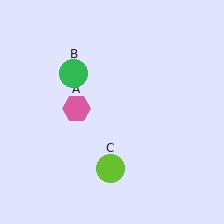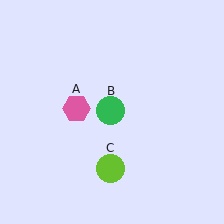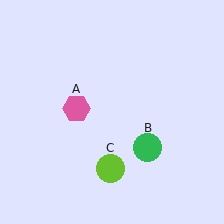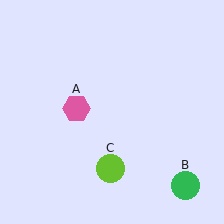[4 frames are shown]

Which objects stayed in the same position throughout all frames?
Pink hexagon (object A) and lime circle (object C) remained stationary.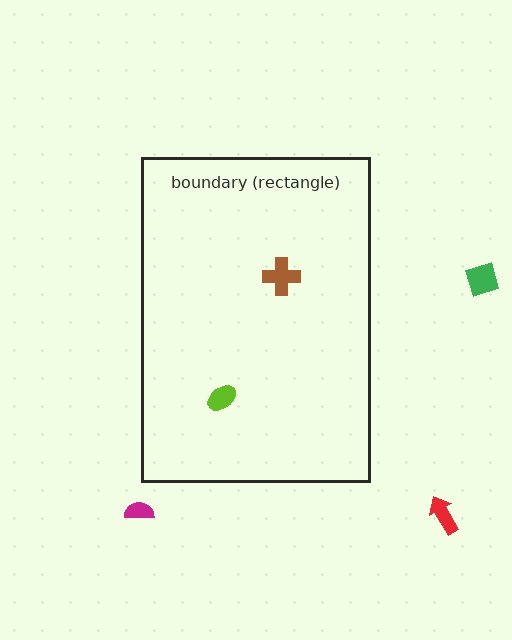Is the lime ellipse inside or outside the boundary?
Inside.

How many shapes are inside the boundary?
2 inside, 3 outside.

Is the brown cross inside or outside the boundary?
Inside.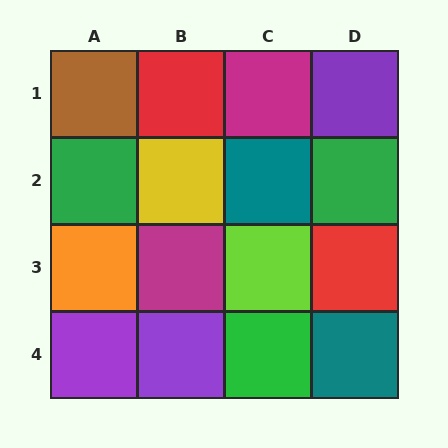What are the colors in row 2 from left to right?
Green, yellow, teal, green.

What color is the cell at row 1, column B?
Red.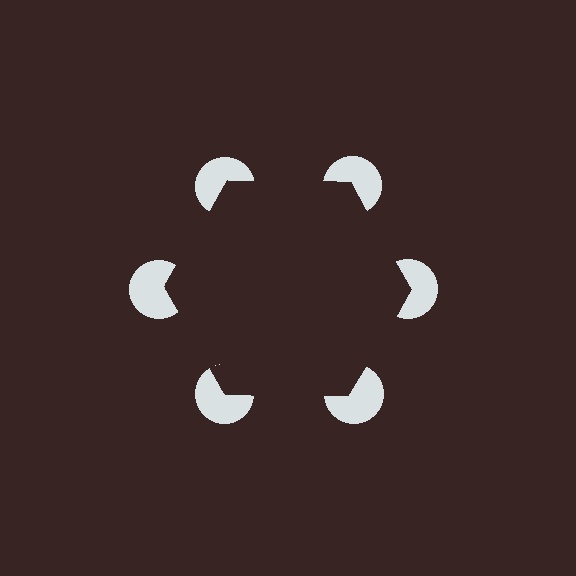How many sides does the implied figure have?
6 sides.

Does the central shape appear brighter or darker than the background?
It typically appears slightly darker than the background, even though no actual brightness change is drawn.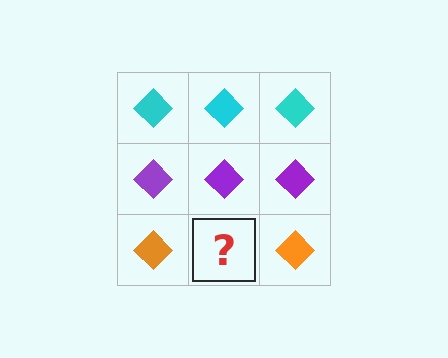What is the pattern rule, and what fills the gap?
The rule is that each row has a consistent color. The gap should be filled with an orange diamond.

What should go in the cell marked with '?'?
The missing cell should contain an orange diamond.